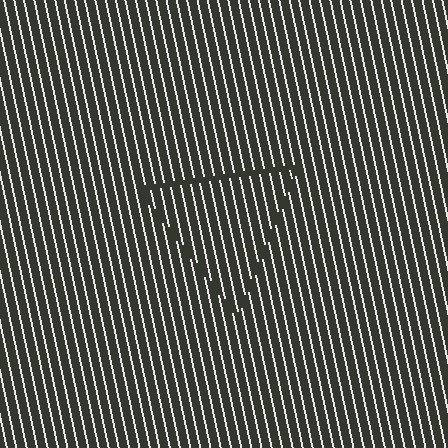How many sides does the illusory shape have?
3 sides — the line-ends trace a triangle.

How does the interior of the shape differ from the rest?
The interior of the shape contains the same grating, shifted by half a period — the contour is defined by the phase discontinuity where line-ends from the inner and outer gratings abut.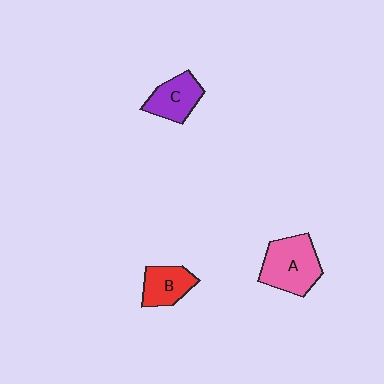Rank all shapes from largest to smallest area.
From largest to smallest: A (pink), C (purple), B (red).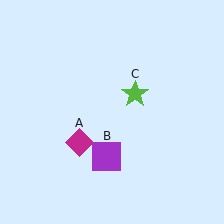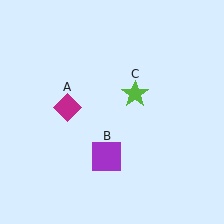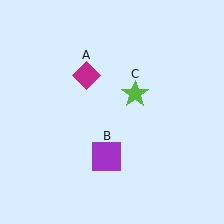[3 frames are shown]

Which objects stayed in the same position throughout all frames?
Purple square (object B) and lime star (object C) remained stationary.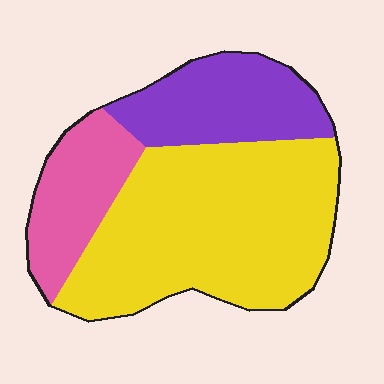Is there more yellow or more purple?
Yellow.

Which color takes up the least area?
Pink, at roughly 20%.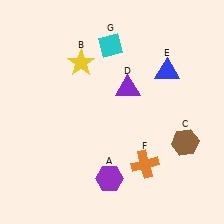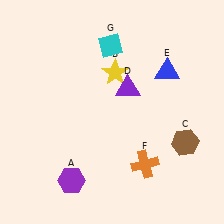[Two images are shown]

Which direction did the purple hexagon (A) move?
The purple hexagon (A) moved left.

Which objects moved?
The objects that moved are: the purple hexagon (A), the yellow star (B).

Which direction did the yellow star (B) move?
The yellow star (B) moved right.